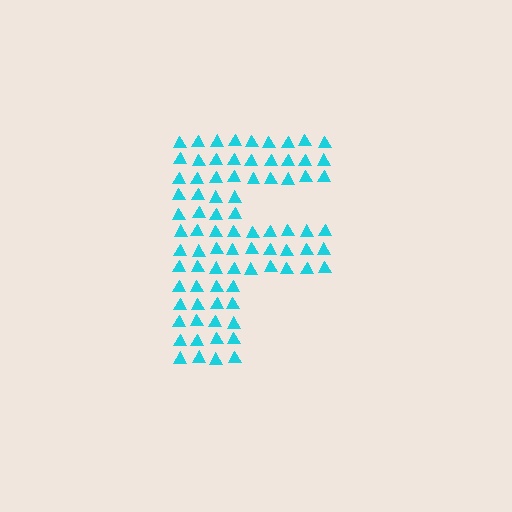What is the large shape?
The large shape is the letter F.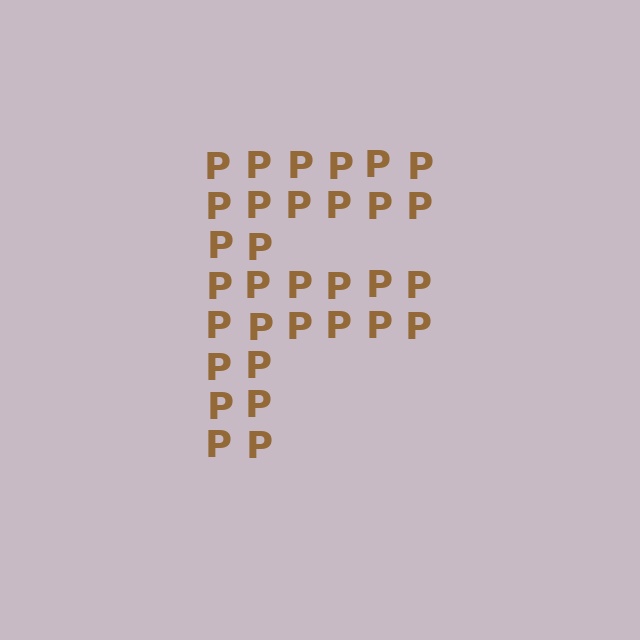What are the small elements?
The small elements are letter P's.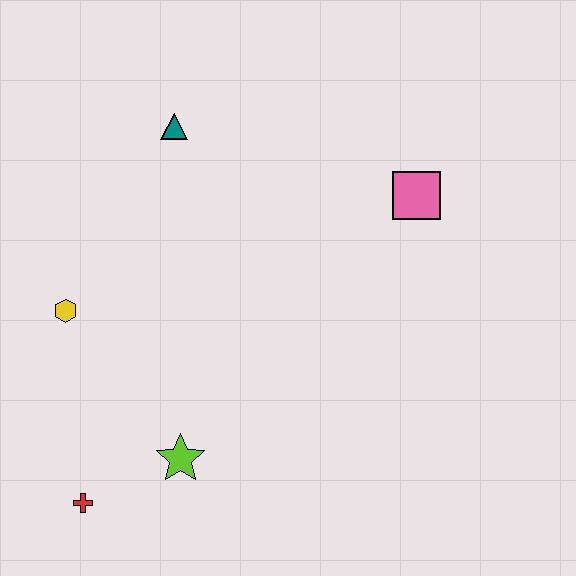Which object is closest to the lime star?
The red cross is closest to the lime star.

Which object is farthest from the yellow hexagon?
The pink square is farthest from the yellow hexagon.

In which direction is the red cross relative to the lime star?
The red cross is to the left of the lime star.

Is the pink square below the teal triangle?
Yes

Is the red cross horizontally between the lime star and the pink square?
No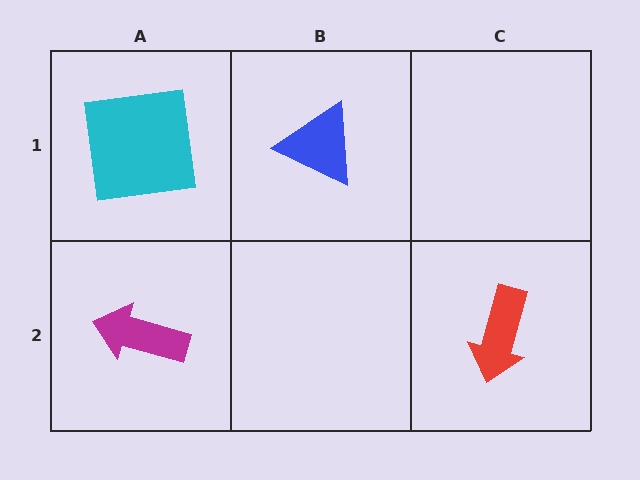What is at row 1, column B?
A blue triangle.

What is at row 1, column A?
A cyan square.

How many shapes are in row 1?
2 shapes.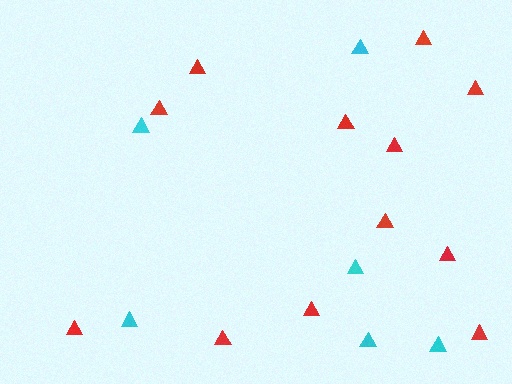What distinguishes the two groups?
There are 2 groups: one group of cyan triangles (6) and one group of red triangles (12).